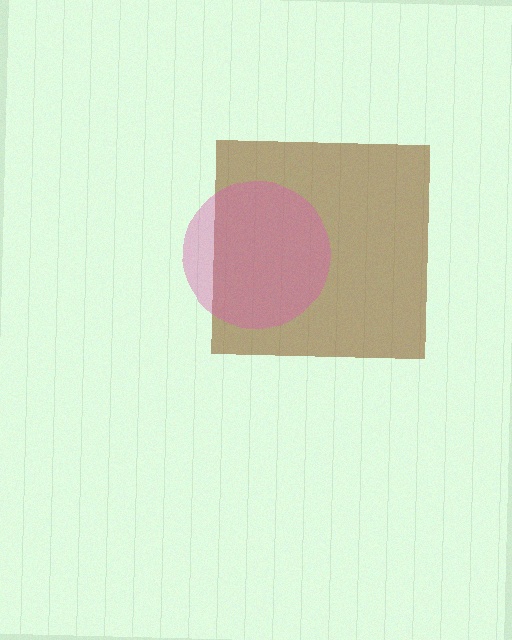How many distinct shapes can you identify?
There are 2 distinct shapes: a brown square, a pink circle.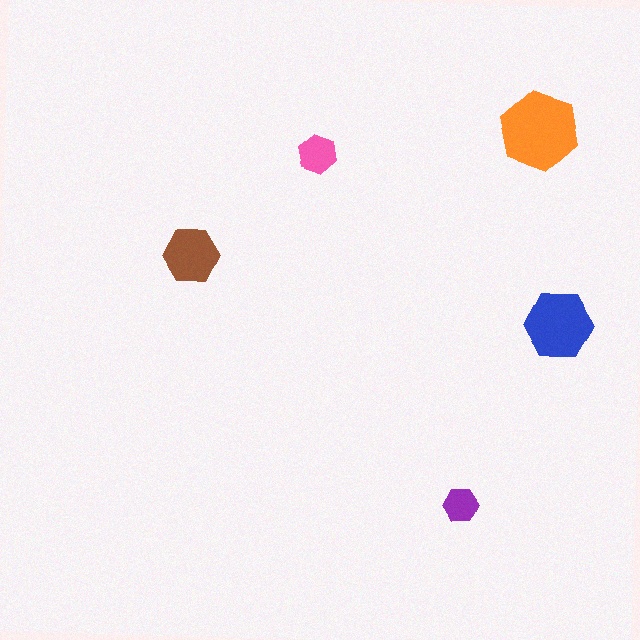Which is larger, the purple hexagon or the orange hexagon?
The orange one.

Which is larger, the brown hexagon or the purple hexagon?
The brown one.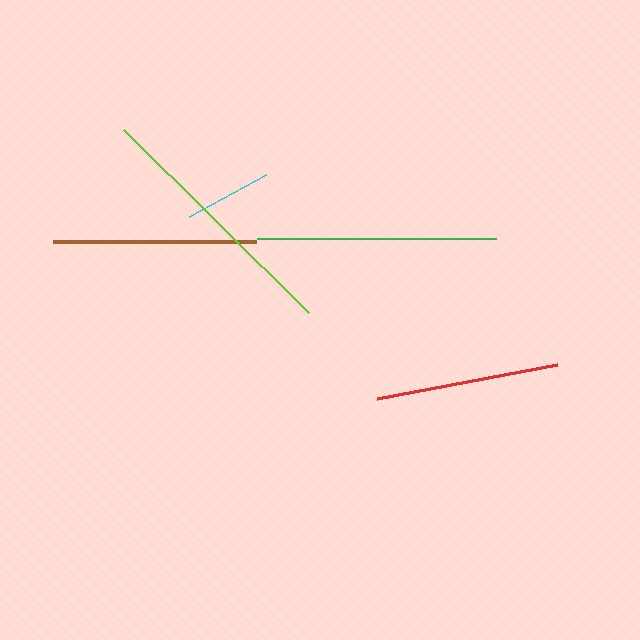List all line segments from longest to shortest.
From longest to shortest: lime, green, brown, red, cyan.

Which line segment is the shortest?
The cyan line is the shortest at approximately 88 pixels.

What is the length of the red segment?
The red segment is approximately 184 pixels long.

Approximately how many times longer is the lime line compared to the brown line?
The lime line is approximately 1.3 times the length of the brown line.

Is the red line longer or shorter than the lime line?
The lime line is longer than the red line.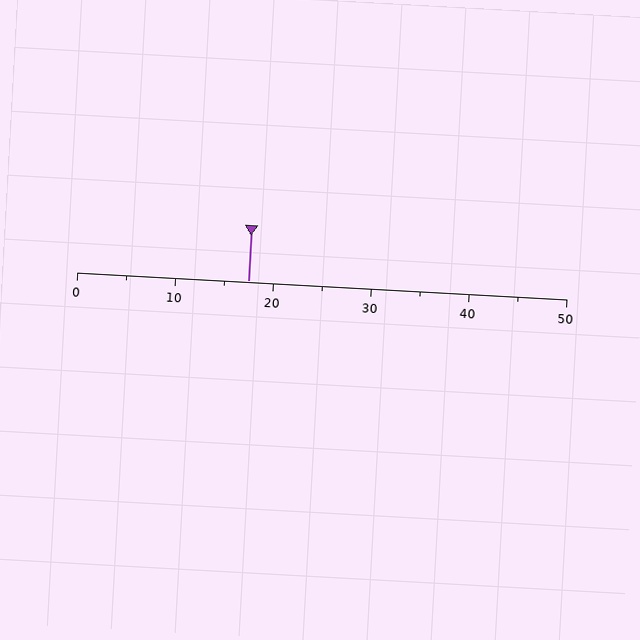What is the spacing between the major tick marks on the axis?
The major ticks are spaced 10 apart.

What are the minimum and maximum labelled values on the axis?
The axis runs from 0 to 50.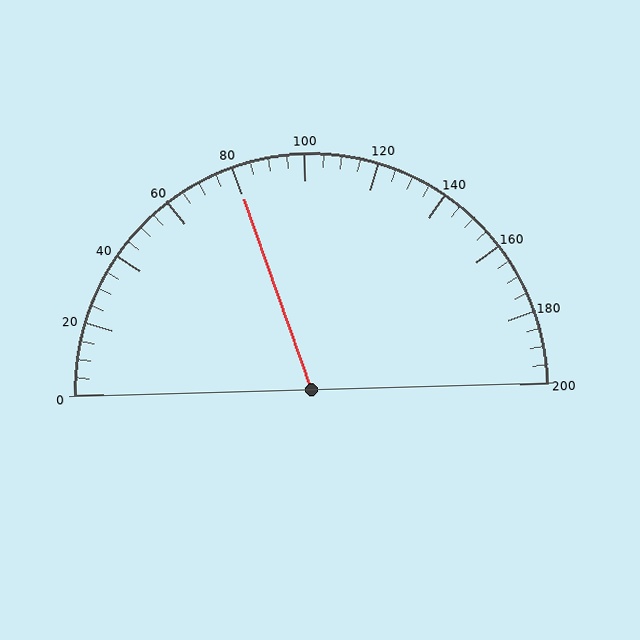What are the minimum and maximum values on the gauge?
The gauge ranges from 0 to 200.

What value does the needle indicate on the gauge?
The needle indicates approximately 80.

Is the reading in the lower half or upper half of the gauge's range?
The reading is in the lower half of the range (0 to 200).